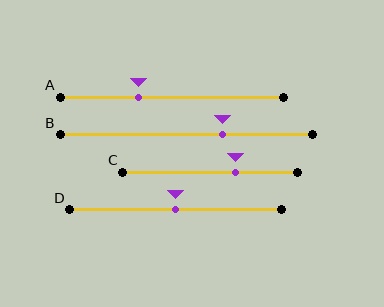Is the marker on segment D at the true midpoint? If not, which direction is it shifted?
Yes, the marker on segment D is at the true midpoint.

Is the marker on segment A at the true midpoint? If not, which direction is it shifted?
No, the marker on segment A is shifted to the left by about 15% of the segment length.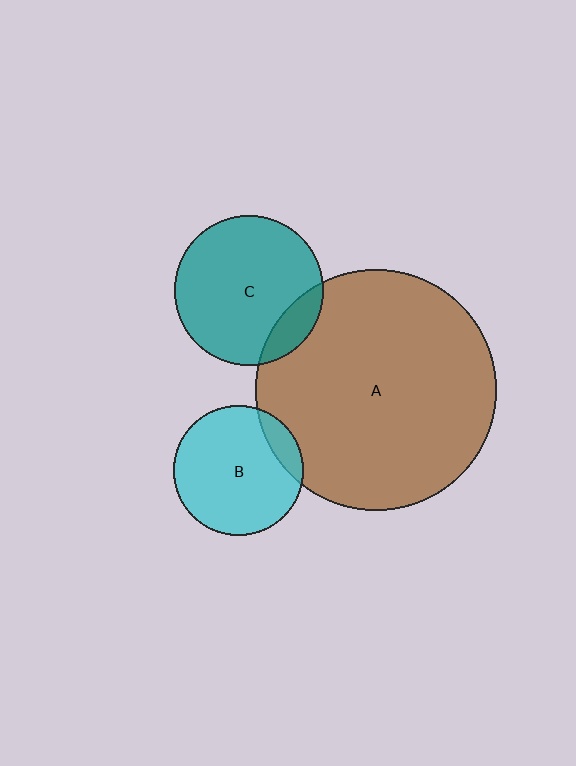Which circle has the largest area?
Circle A (brown).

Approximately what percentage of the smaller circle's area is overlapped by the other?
Approximately 15%.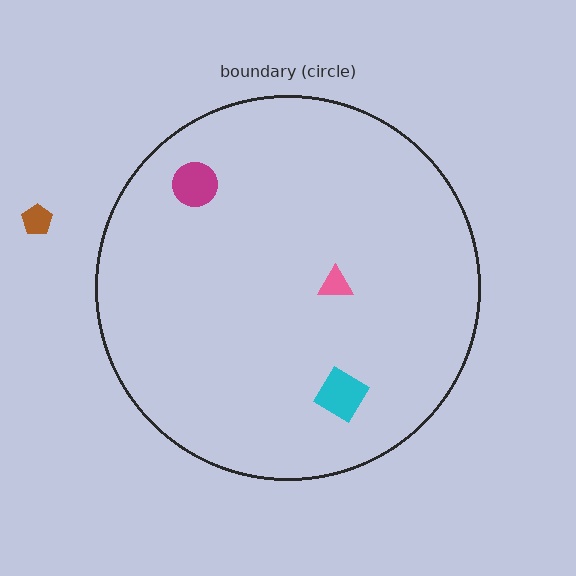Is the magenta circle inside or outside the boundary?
Inside.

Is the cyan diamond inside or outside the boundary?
Inside.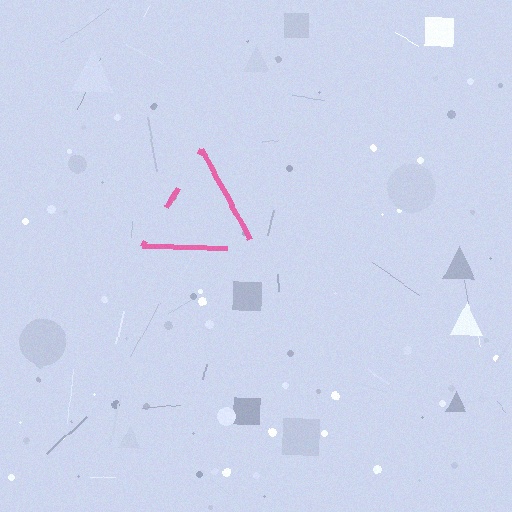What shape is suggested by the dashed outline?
The dashed outline suggests a triangle.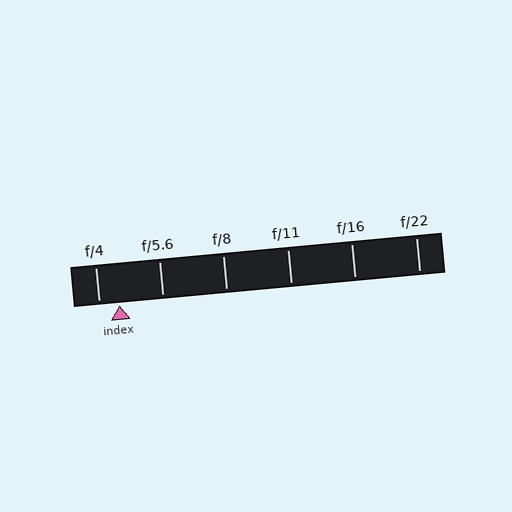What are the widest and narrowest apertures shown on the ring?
The widest aperture shown is f/4 and the narrowest is f/22.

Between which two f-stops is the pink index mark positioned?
The index mark is between f/4 and f/5.6.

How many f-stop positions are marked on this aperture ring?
There are 6 f-stop positions marked.